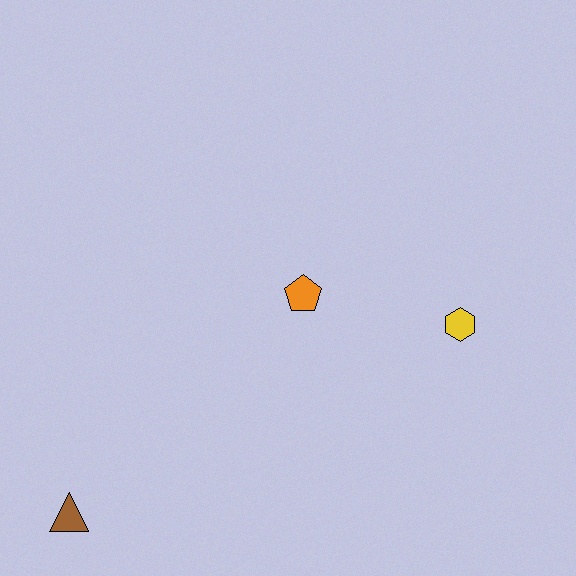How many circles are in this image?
There are no circles.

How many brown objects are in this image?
There is 1 brown object.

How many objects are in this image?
There are 3 objects.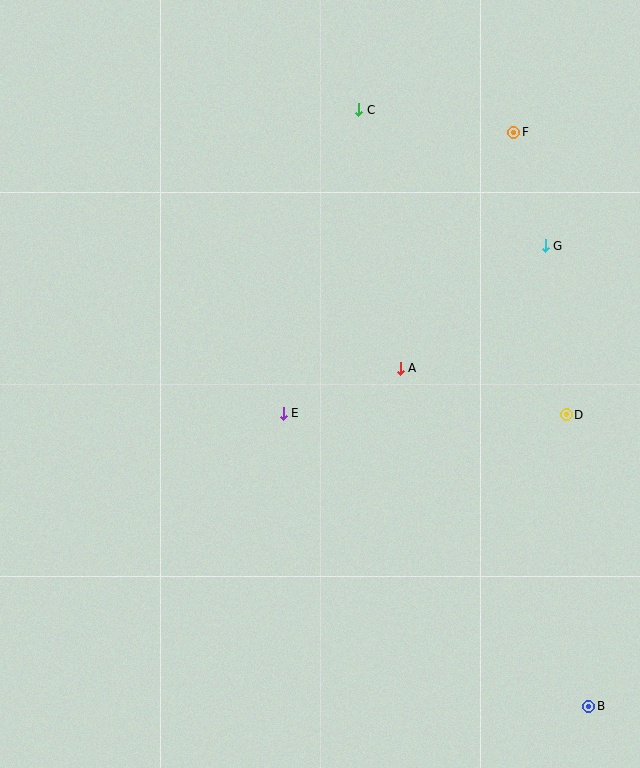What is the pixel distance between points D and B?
The distance between D and B is 292 pixels.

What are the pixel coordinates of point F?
Point F is at (513, 132).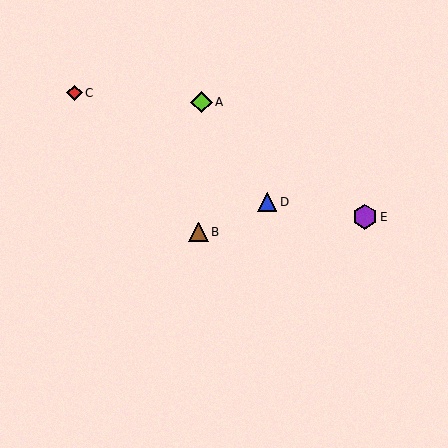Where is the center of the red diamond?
The center of the red diamond is at (74, 93).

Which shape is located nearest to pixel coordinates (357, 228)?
The purple hexagon (labeled E) at (365, 217) is nearest to that location.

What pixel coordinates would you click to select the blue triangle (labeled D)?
Click at (267, 202) to select the blue triangle D.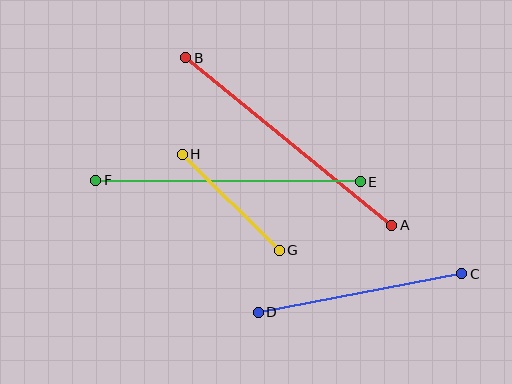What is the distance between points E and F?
The distance is approximately 264 pixels.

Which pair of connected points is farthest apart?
Points A and B are farthest apart.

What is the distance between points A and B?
The distance is approximately 265 pixels.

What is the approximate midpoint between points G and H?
The midpoint is at approximately (231, 202) pixels.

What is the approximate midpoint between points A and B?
The midpoint is at approximately (289, 142) pixels.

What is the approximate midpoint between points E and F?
The midpoint is at approximately (228, 181) pixels.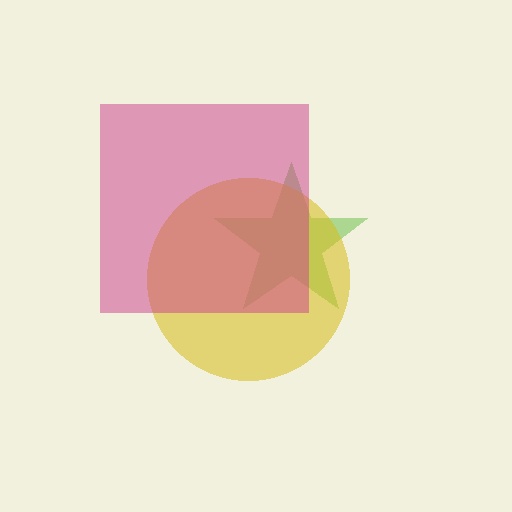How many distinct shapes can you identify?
There are 3 distinct shapes: a lime star, a yellow circle, a magenta square.